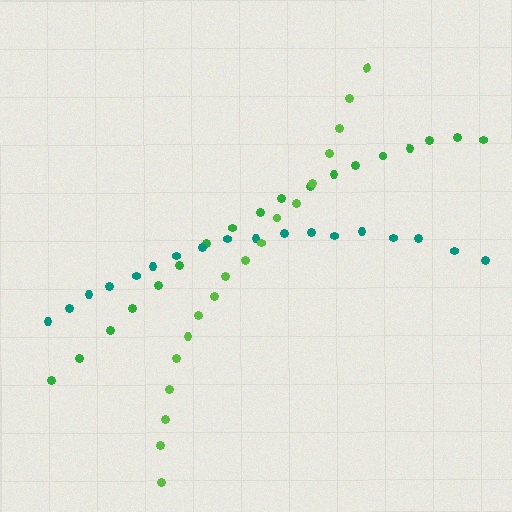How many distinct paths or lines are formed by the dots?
There are 3 distinct paths.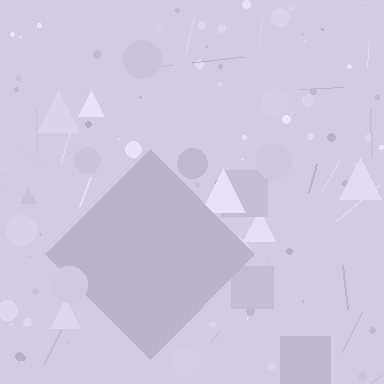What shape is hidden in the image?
A diamond is hidden in the image.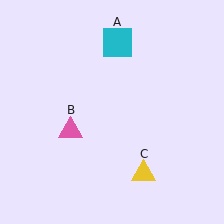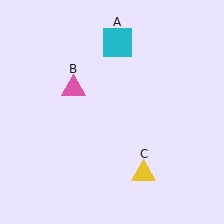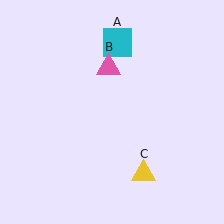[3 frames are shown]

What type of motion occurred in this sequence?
The pink triangle (object B) rotated clockwise around the center of the scene.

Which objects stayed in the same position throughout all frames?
Cyan square (object A) and yellow triangle (object C) remained stationary.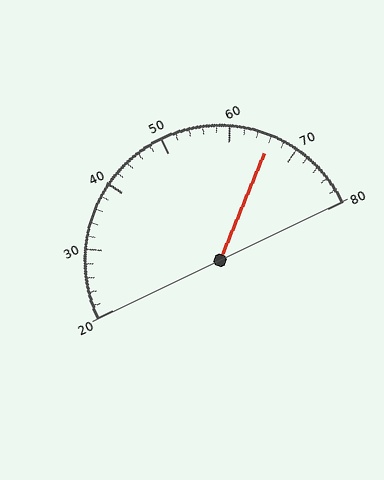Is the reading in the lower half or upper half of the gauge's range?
The reading is in the upper half of the range (20 to 80).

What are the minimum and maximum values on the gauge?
The gauge ranges from 20 to 80.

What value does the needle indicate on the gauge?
The needle indicates approximately 66.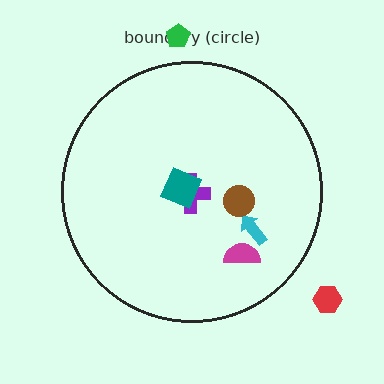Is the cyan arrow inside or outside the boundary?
Inside.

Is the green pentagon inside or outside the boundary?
Outside.